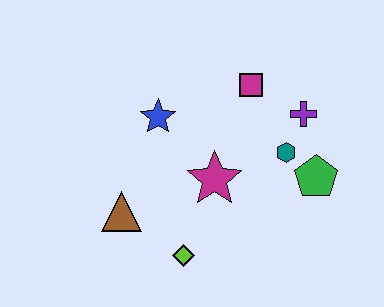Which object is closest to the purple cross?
The teal hexagon is closest to the purple cross.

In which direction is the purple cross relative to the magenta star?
The purple cross is to the right of the magenta star.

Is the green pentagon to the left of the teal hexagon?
No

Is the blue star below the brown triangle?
No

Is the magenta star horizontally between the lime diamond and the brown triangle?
No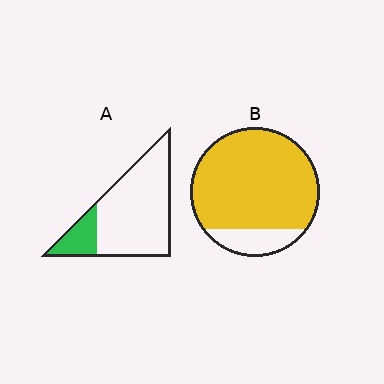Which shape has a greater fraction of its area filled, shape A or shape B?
Shape B.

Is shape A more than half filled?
No.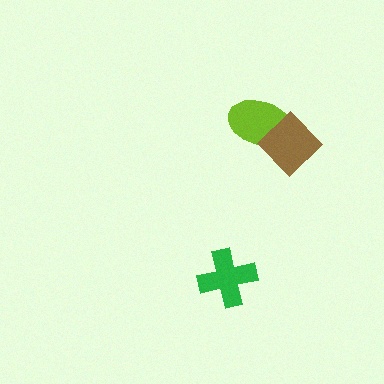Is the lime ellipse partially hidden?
Yes, it is partially covered by another shape.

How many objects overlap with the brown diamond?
1 object overlaps with the brown diamond.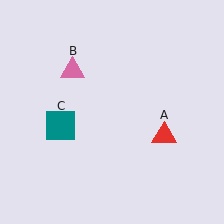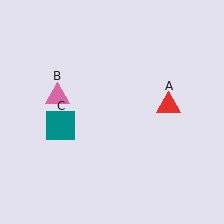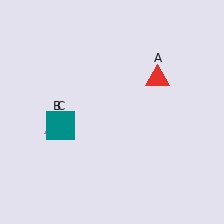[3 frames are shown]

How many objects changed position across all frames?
2 objects changed position: red triangle (object A), pink triangle (object B).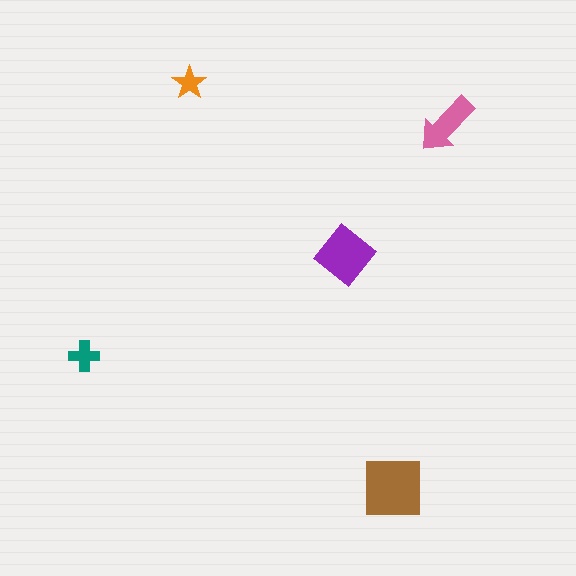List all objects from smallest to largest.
The orange star, the teal cross, the pink arrow, the purple diamond, the brown square.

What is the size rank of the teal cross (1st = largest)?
4th.